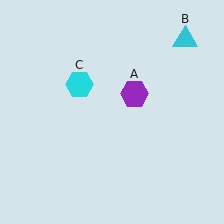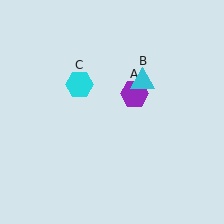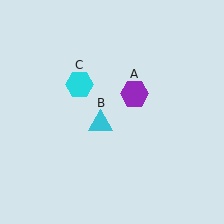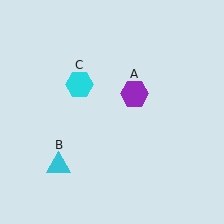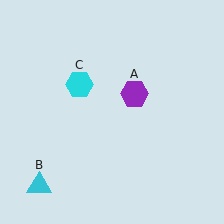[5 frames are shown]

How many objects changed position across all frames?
1 object changed position: cyan triangle (object B).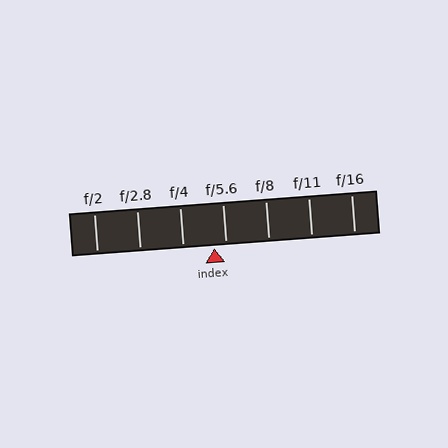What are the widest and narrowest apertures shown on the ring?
The widest aperture shown is f/2 and the narrowest is f/16.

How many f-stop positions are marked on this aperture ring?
There are 7 f-stop positions marked.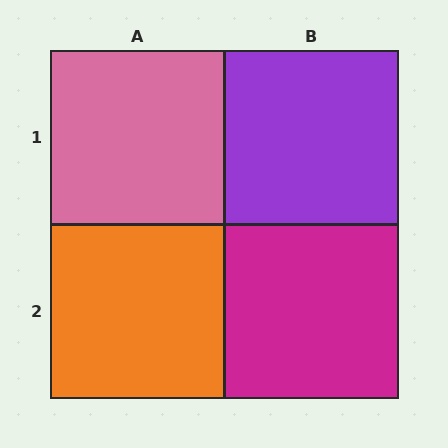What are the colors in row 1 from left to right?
Pink, purple.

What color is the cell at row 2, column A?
Orange.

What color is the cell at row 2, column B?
Magenta.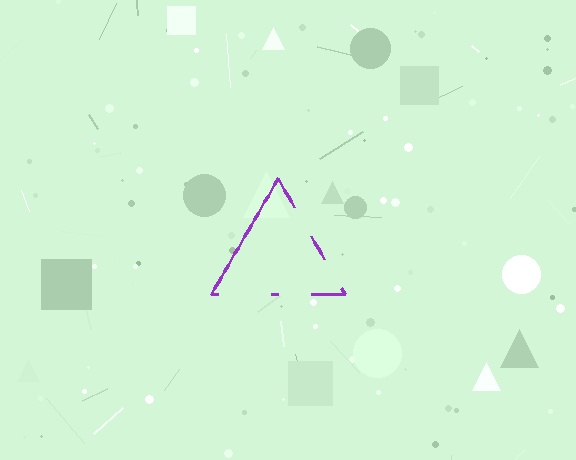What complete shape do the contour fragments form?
The contour fragments form a triangle.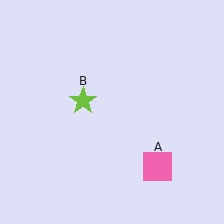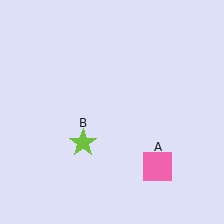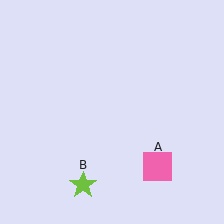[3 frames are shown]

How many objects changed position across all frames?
1 object changed position: lime star (object B).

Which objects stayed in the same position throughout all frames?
Pink square (object A) remained stationary.